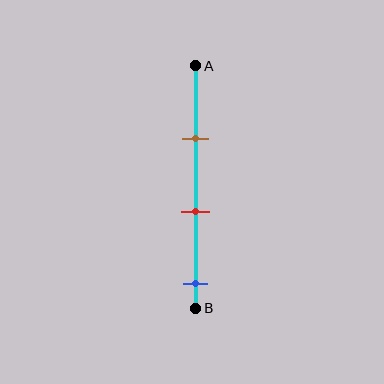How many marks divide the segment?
There are 3 marks dividing the segment.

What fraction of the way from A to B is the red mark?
The red mark is approximately 60% (0.6) of the way from A to B.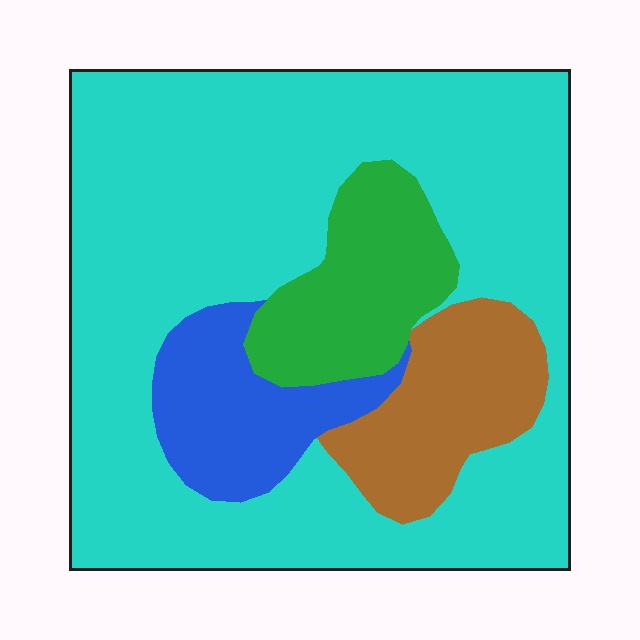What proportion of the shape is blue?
Blue covers around 10% of the shape.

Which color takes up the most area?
Cyan, at roughly 65%.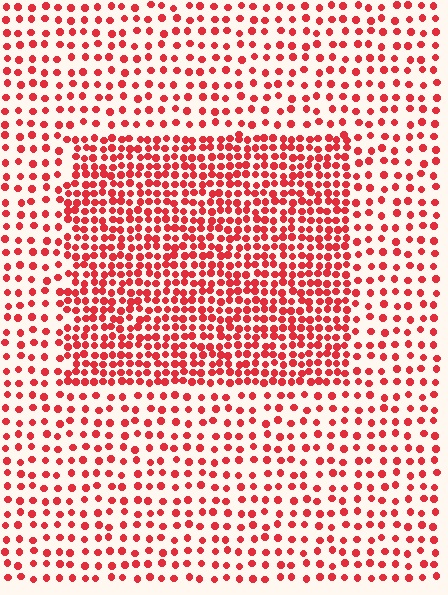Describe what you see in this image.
The image contains small red elements arranged at two different densities. A rectangle-shaped region is visible where the elements are more densely packed than the surrounding area.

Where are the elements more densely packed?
The elements are more densely packed inside the rectangle boundary.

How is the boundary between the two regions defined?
The boundary is defined by a change in element density (approximately 2.1x ratio). All elements are the same color, size, and shape.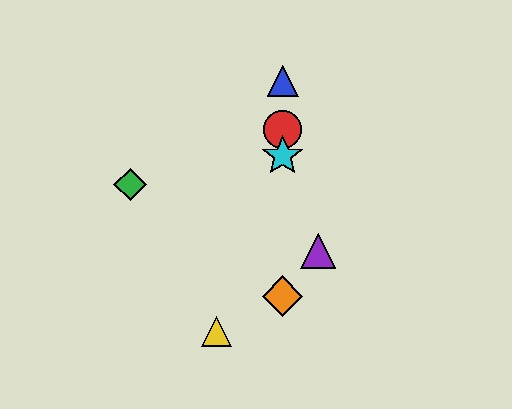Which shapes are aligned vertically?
The red circle, the blue triangle, the orange diamond, the cyan star are aligned vertically.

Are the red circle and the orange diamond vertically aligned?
Yes, both are at x≈283.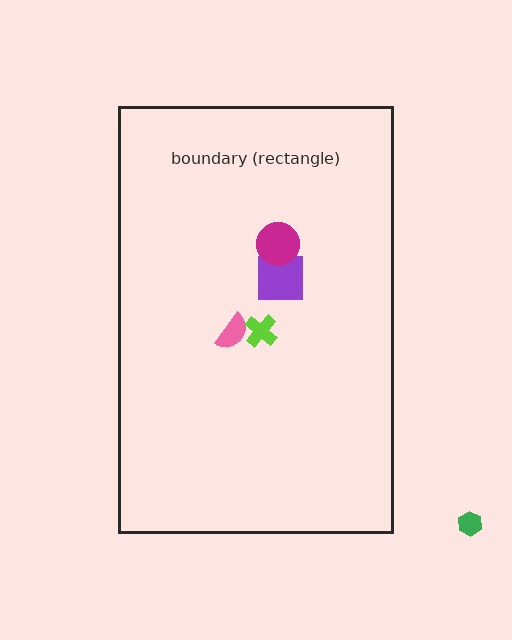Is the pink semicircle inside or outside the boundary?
Inside.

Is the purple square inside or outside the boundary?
Inside.